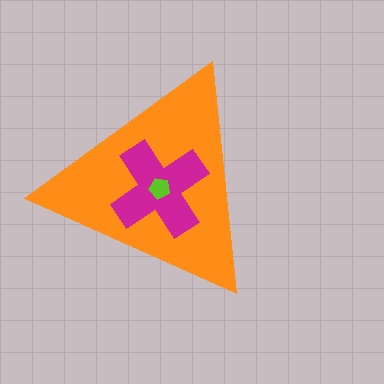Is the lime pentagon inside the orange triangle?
Yes.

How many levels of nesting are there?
3.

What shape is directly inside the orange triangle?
The magenta cross.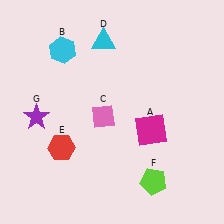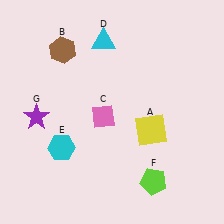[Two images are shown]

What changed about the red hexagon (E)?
In Image 1, E is red. In Image 2, it changed to cyan.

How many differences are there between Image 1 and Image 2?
There are 3 differences between the two images.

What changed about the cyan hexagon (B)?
In Image 1, B is cyan. In Image 2, it changed to brown.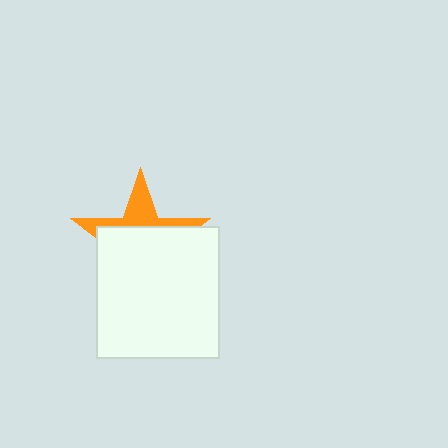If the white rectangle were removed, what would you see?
You would see the complete orange star.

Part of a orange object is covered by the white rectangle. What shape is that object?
It is a star.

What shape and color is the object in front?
The object in front is a white rectangle.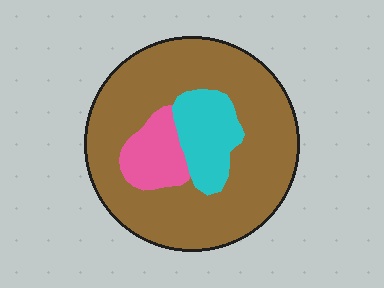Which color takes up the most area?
Brown, at roughly 75%.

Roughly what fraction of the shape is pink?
Pink covers roughly 10% of the shape.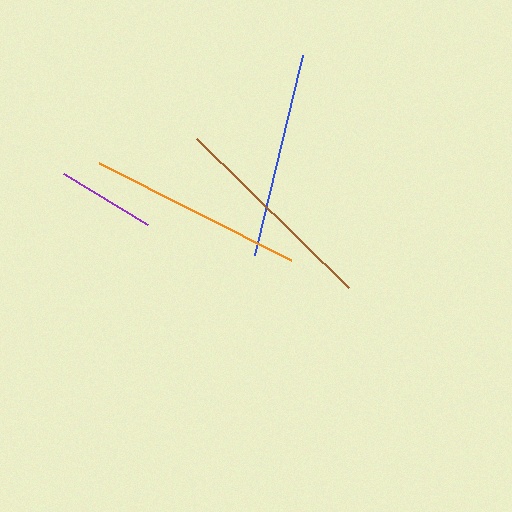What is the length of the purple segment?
The purple segment is approximately 98 pixels long.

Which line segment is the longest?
The orange line is the longest at approximately 215 pixels.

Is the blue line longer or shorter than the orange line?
The orange line is longer than the blue line.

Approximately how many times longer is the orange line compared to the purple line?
The orange line is approximately 2.2 times the length of the purple line.